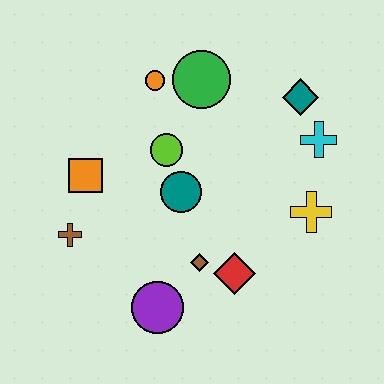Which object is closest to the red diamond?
The brown diamond is closest to the red diamond.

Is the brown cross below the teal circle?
Yes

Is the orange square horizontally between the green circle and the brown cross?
Yes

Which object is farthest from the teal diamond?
The brown cross is farthest from the teal diamond.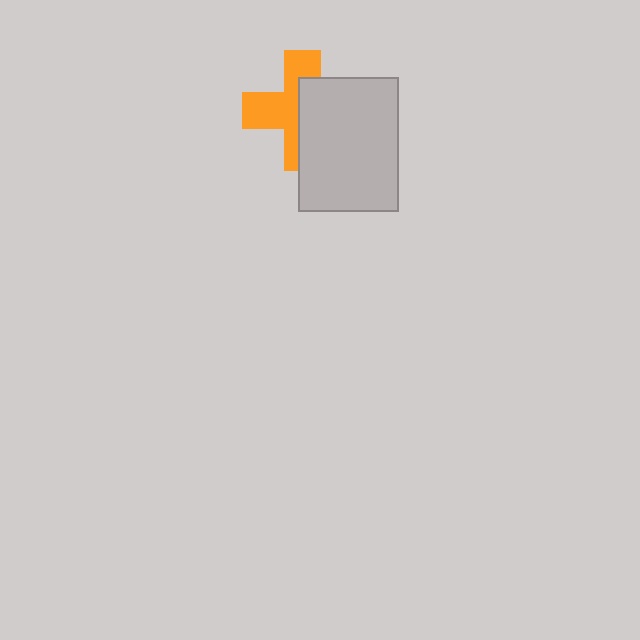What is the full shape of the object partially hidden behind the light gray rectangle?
The partially hidden object is an orange cross.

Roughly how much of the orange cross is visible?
About half of it is visible (roughly 51%).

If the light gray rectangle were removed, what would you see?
You would see the complete orange cross.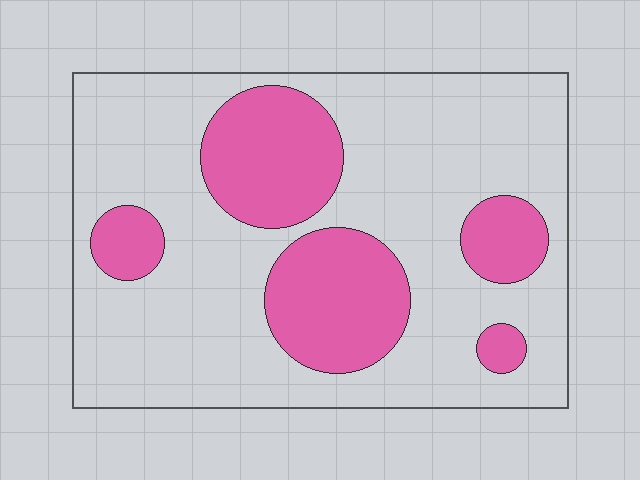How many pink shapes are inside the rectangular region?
5.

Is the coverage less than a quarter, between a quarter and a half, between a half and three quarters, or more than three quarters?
Between a quarter and a half.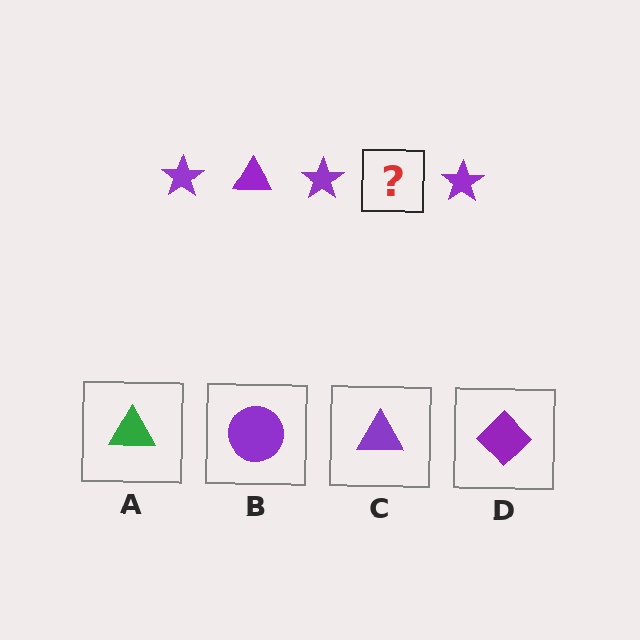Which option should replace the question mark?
Option C.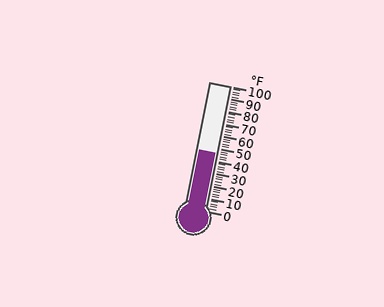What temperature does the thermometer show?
The thermometer shows approximately 46°F.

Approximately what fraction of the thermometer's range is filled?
The thermometer is filled to approximately 45% of its range.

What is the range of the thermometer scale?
The thermometer scale ranges from 0°F to 100°F.